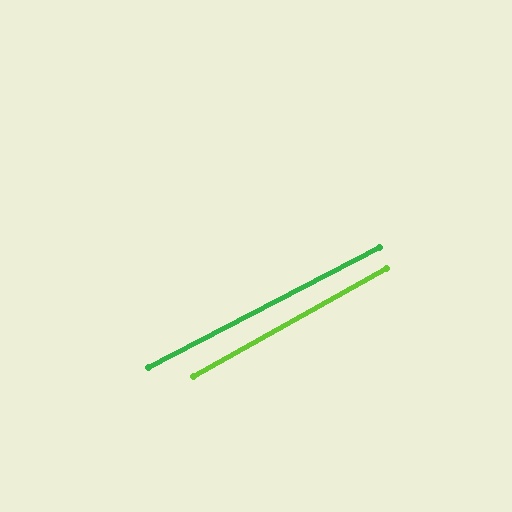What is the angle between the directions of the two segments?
Approximately 2 degrees.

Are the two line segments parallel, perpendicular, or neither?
Parallel — their directions differ by only 1.5°.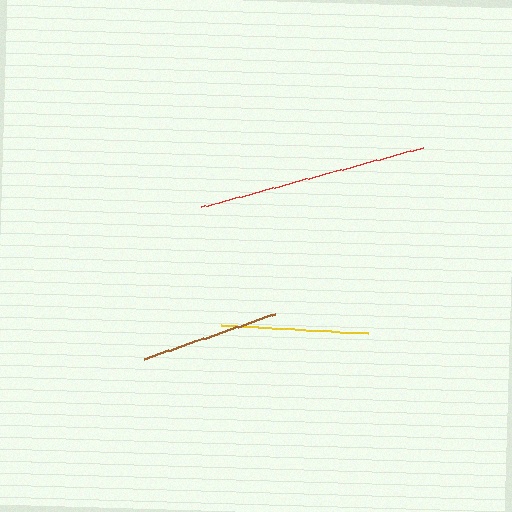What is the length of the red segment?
The red segment is approximately 230 pixels long.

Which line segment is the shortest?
The brown line is the shortest at approximately 140 pixels.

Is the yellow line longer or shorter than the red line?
The red line is longer than the yellow line.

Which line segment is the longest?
The red line is the longest at approximately 230 pixels.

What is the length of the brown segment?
The brown segment is approximately 140 pixels long.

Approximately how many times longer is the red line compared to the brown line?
The red line is approximately 1.6 times the length of the brown line.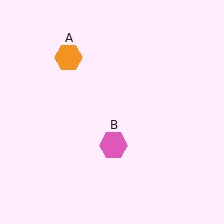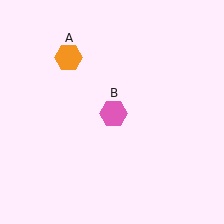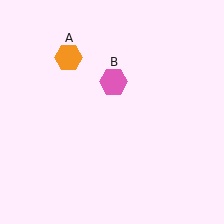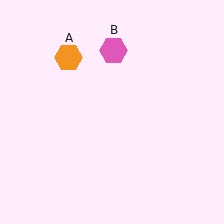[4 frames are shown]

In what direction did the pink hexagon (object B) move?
The pink hexagon (object B) moved up.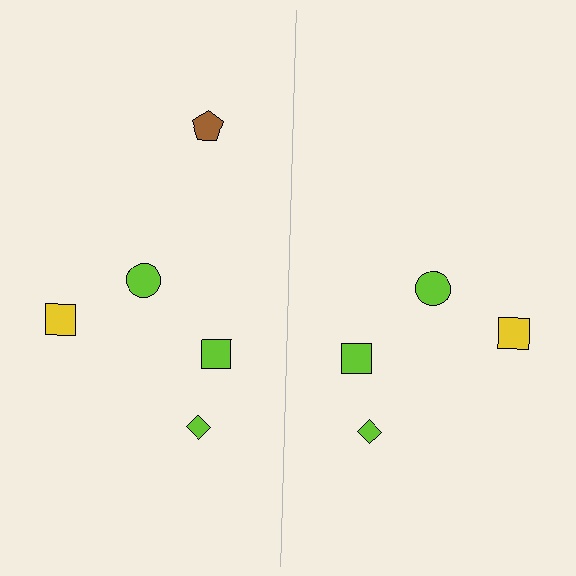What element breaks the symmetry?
A brown pentagon is missing from the right side.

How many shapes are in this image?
There are 9 shapes in this image.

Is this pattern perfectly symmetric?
No, the pattern is not perfectly symmetric. A brown pentagon is missing from the right side.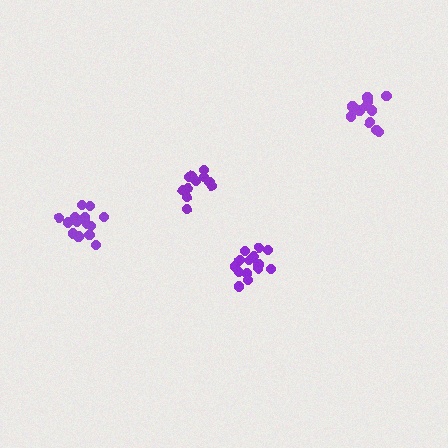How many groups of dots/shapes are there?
There are 4 groups.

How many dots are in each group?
Group 1: 14 dots, Group 2: 11 dots, Group 3: 15 dots, Group 4: 11 dots (51 total).